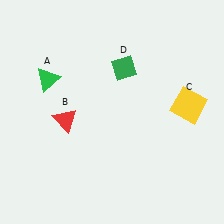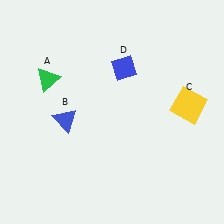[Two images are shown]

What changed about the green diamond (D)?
In Image 1, D is green. In Image 2, it changed to blue.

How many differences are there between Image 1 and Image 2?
There are 2 differences between the two images.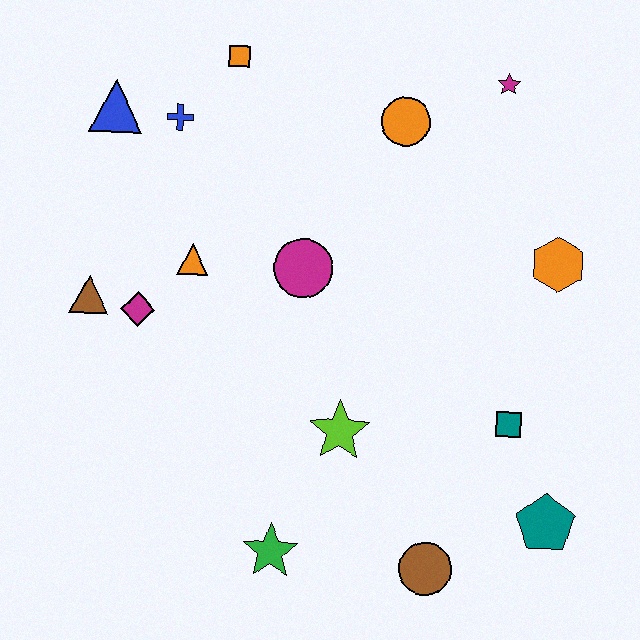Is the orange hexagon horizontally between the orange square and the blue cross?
No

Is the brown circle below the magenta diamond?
Yes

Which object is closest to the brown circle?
The teal pentagon is closest to the brown circle.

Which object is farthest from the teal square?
The blue triangle is farthest from the teal square.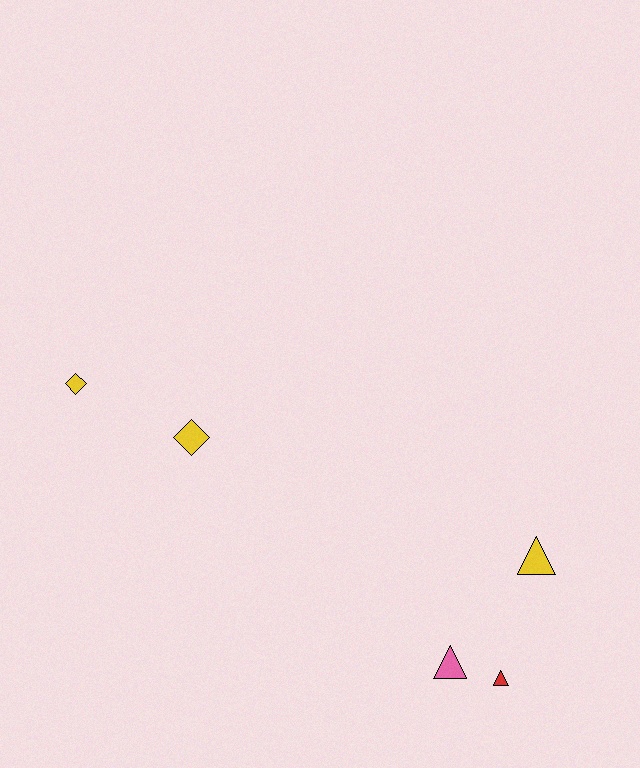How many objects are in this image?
There are 5 objects.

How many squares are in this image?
There are no squares.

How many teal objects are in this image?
There are no teal objects.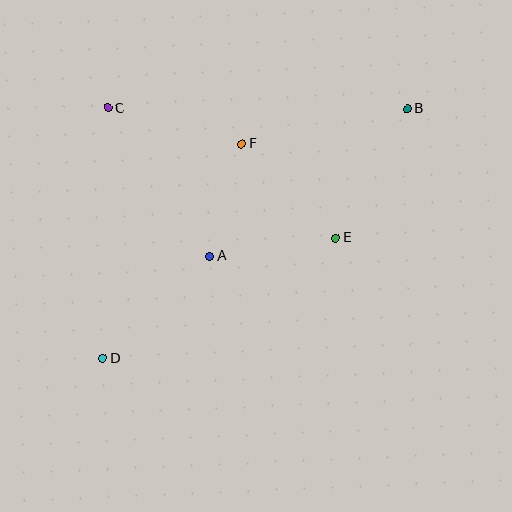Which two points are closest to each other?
Points A and F are closest to each other.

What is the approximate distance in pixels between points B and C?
The distance between B and C is approximately 299 pixels.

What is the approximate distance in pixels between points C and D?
The distance between C and D is approximately 250 pixels.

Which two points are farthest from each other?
Points B and D are farthest from each other.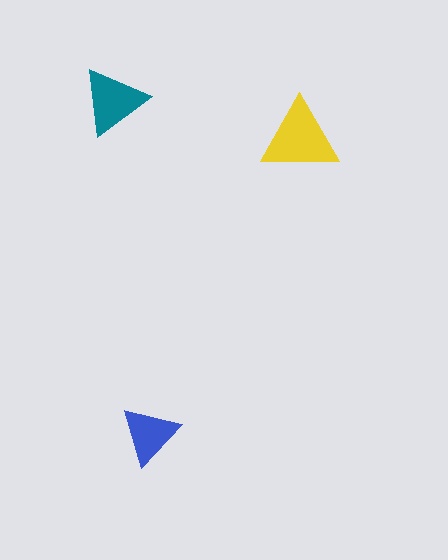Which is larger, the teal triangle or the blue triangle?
The teal one.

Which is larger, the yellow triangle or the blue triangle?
The yellow one.